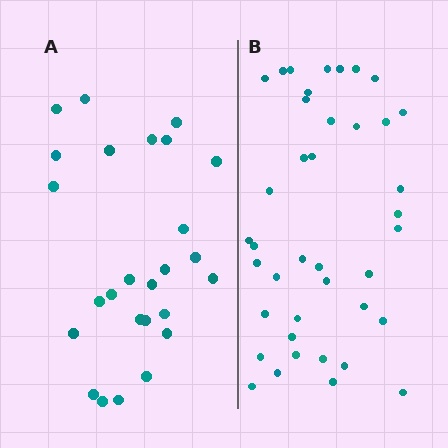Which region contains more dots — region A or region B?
Region B (the right region) has more dots.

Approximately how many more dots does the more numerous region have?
Region B has approximately 15 more dots than region A.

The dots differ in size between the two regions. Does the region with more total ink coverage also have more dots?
No. Region A has more total ink coverage because its dots are larger, but region B actually contains more individual dots. Total area can be misleading — the number of items is what matters here.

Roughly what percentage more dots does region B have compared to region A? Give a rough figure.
About 55% more.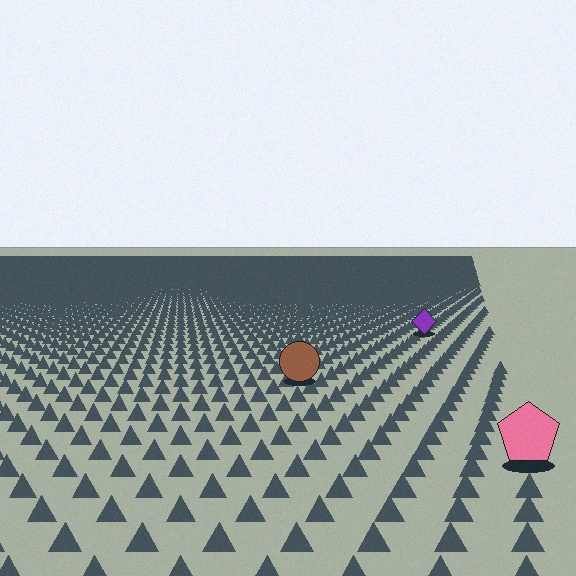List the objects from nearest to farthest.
From nearest to farthest: the pink pentagon, the brown circle, the purple diamond.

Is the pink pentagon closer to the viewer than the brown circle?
Yes. The pink pentagon is closer — you can tell from the texture gradient: the ground texture is coarser near it.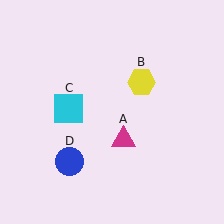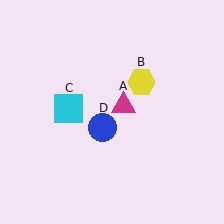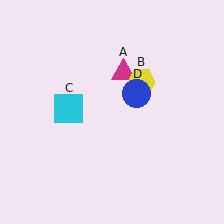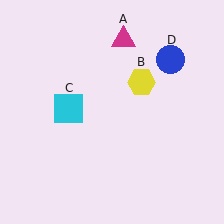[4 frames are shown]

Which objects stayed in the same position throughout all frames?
Yellow hexagon (object B) and cyan square (object C) remained stationary.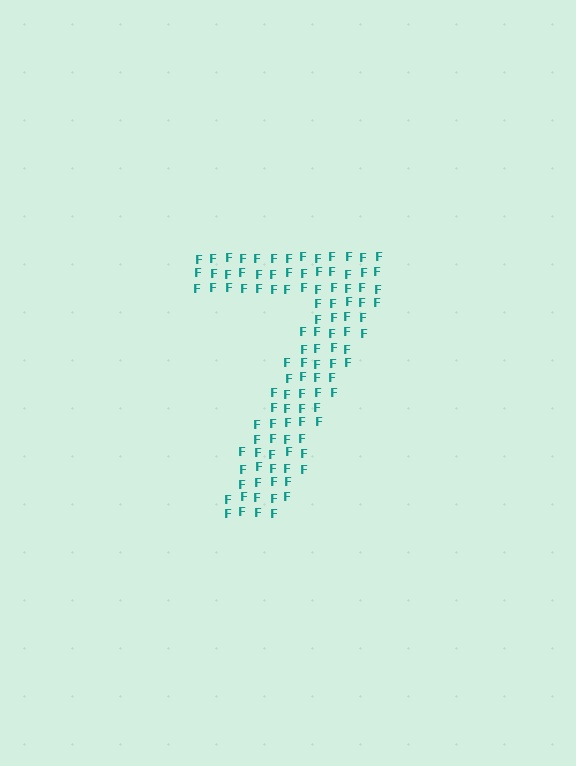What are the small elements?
The small elements are letter F's.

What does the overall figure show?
The overall figure shows the digit 7.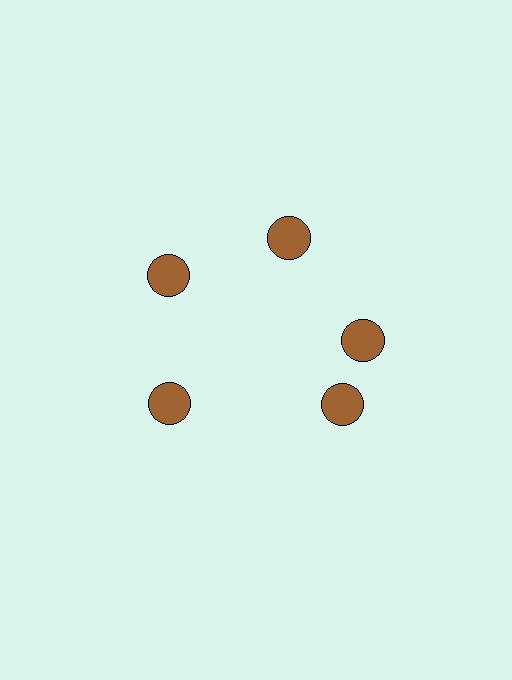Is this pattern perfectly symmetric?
No. The 5 brown circles are arranged in a ring, but one element near the 5 o'clock position is rotated out of alignment along the ring, breaking the 5-fold rotational symmetry.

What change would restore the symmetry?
The symmetry would be restored by rotating it back into even spacing with its neighbors so that all 5 circles sit at equal angles and equal distance from the center.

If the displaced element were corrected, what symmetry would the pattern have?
It would have 5-fold rotational symmetry — the pattern would map onto itself every 72 degrees.